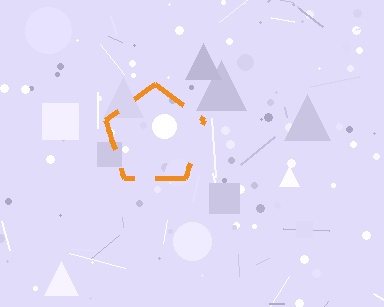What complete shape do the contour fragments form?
The contour fragments form a pentagon.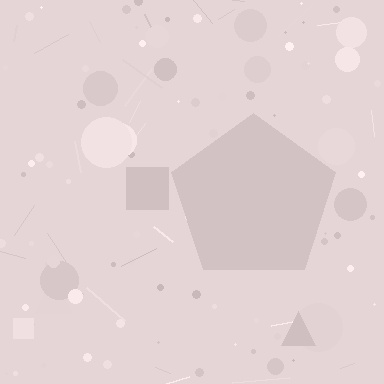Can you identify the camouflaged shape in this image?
The camouflaged shape is a pentagon.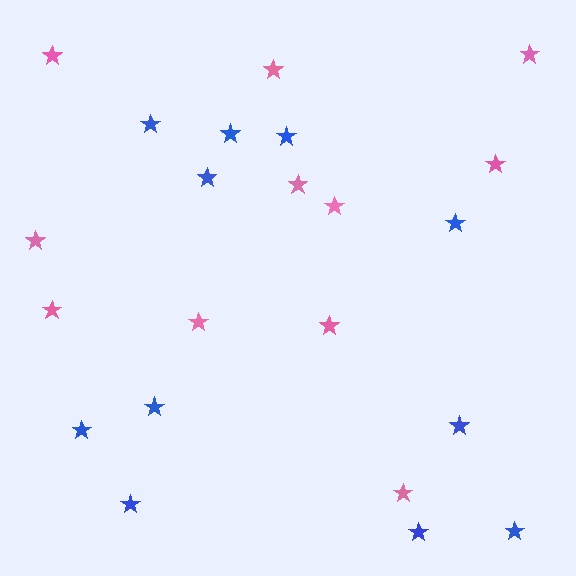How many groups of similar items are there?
There are 2 groups: one group of blue stars (11) and one group of pink stars (11).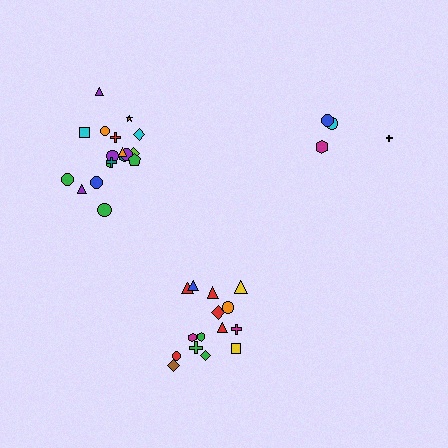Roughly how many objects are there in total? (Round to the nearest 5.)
Roughly 35 objects in total.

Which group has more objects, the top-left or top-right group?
The top-left group.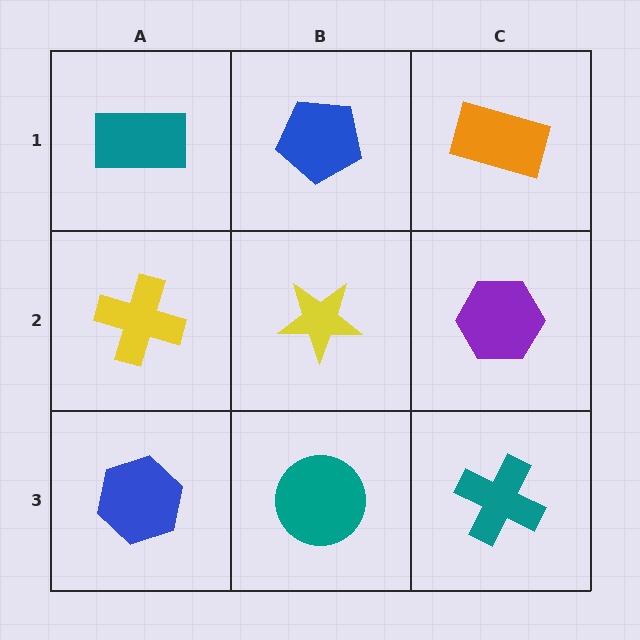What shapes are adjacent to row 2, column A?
A teal rectangle (row 1, column A), a blue hexagon (row 3, column A), a yellow star (row 2, column B).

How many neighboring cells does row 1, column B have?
3.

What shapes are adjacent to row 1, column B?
A yellow star (row 2, column B), a teal rectangle (row 1, column A), an orange rectangle (row 1, column C).